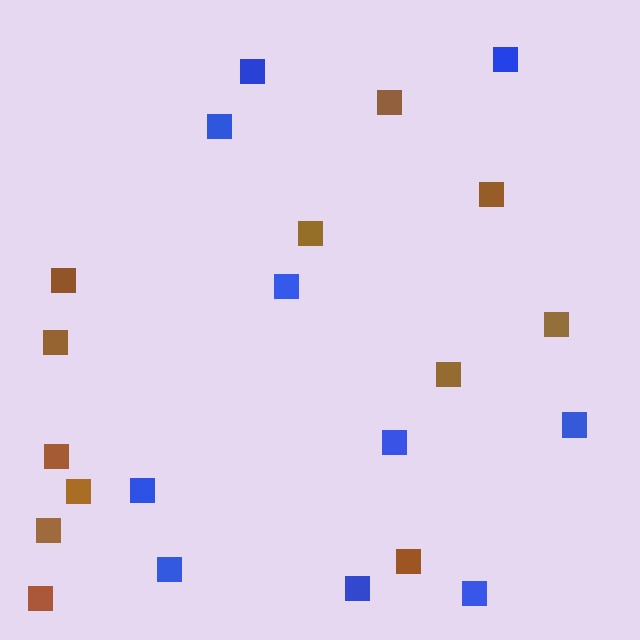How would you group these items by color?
There are 2 groups: one group of brown squares (12) and one group of blue squares (10).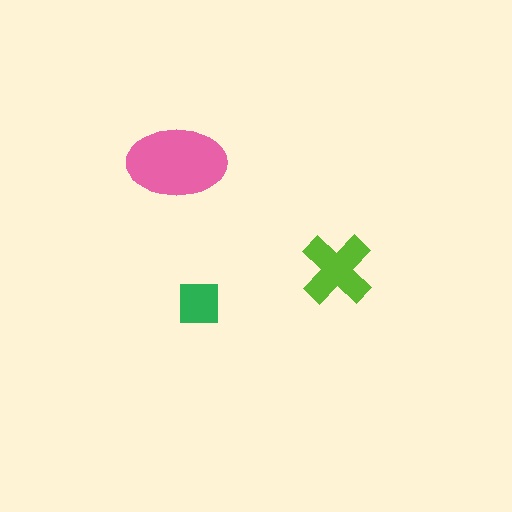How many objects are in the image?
There are 3 objects in the image.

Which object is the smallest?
The green square.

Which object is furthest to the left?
The pink ellipse is leftmost.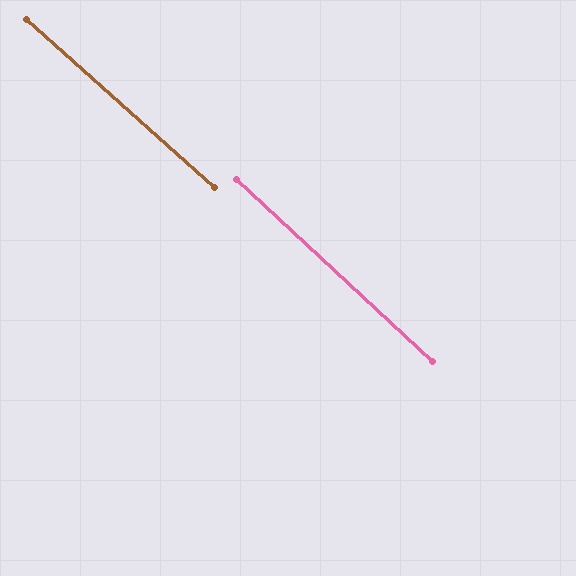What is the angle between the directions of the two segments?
Approximately 1 degree.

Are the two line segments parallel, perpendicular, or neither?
Parallel — their directions differ by only 1.1°.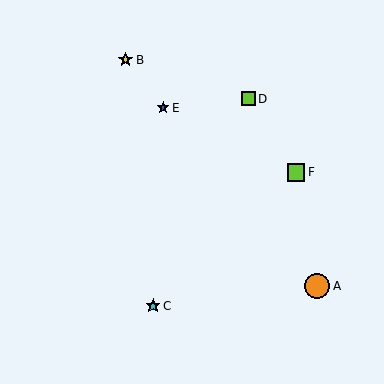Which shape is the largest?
The orange circle (labeled A) is the largest.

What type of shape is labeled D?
Shape D is a lime square.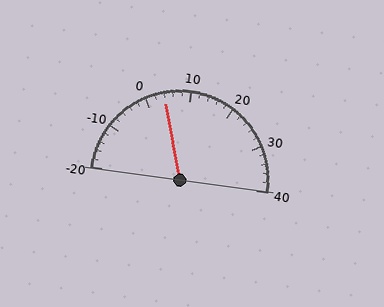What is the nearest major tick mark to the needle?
The nearest major tick mark is 0.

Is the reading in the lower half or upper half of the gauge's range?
The reading is in the lower half of the range (-20 to 40).